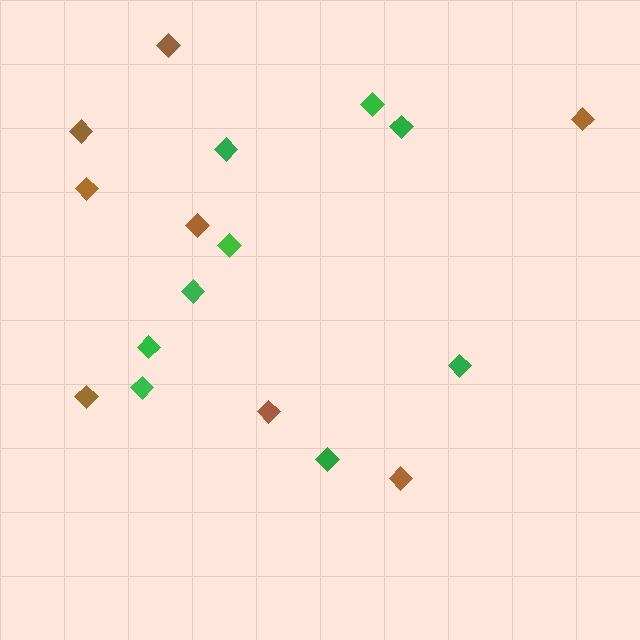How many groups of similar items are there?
There are 2 groups: one group of green diamonds (9) and one group of brown diamonds (8).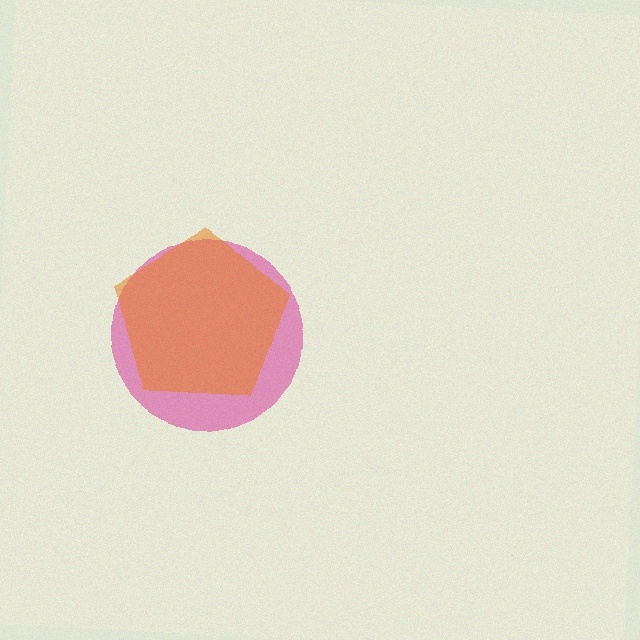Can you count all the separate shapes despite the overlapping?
Yes, there are 2 separate shapes.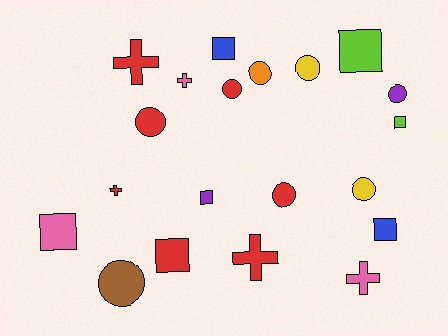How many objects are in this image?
There are 20 objects.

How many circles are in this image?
There are 8 circles.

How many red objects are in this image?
There are 7 red objects.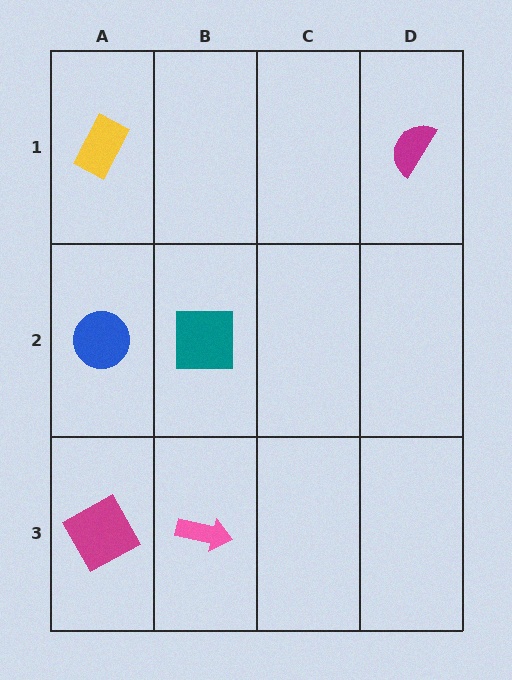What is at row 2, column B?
A teal square.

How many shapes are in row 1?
2 shapes.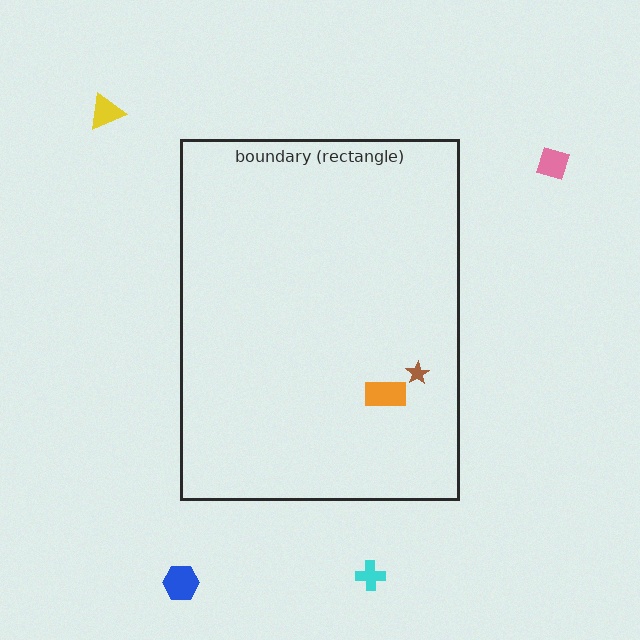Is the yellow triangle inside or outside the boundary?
Outside.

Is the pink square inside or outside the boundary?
Outside.